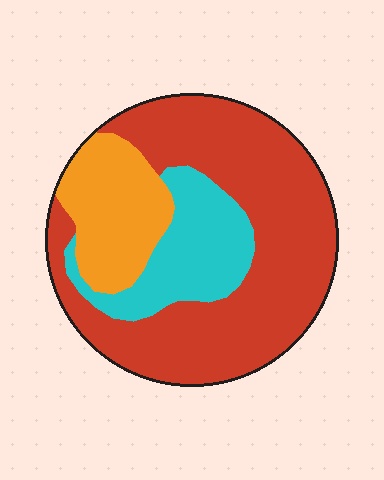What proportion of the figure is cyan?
Cyan takes up about one fifth (1/5) of the figure.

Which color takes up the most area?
Red, at roughly 60%.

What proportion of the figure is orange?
Orange takes up about one fifth (1/5) of the figure.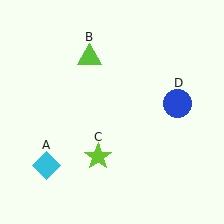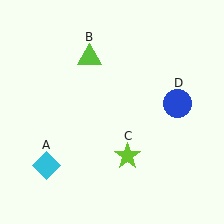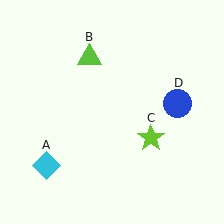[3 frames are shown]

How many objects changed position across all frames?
1 object changed position: lime star (object C).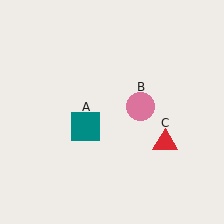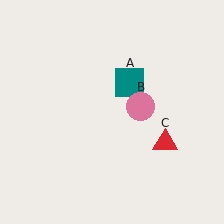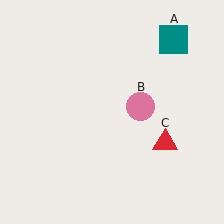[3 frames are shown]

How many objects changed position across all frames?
1 object changed position: teal square (object A).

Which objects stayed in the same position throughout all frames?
Pink circle (object B) and red triangle (object C) remained stationary.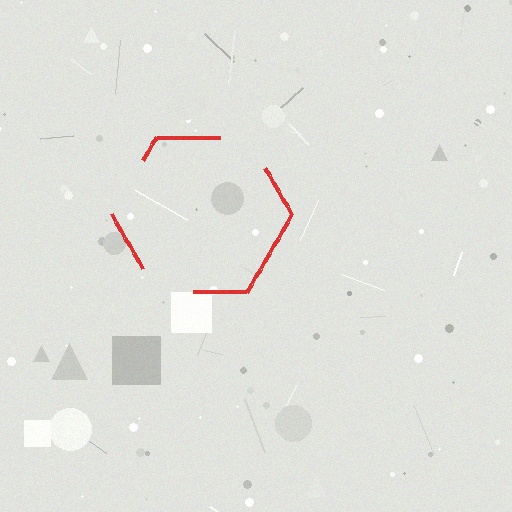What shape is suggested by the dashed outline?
The dashed outline suggests a hexagon.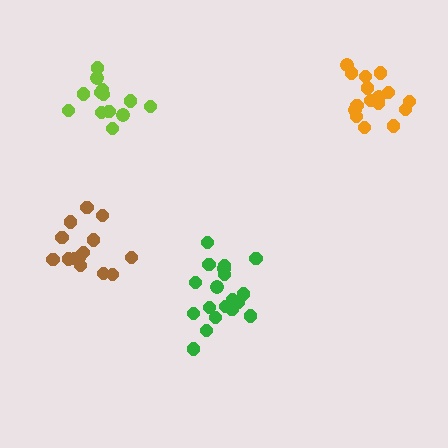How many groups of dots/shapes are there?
There are 4 groups.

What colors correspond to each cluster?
The clusters are colored: lime, orange, brown, green.